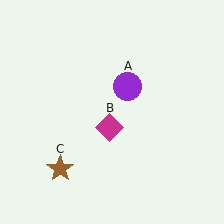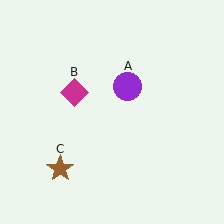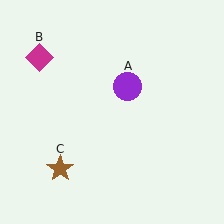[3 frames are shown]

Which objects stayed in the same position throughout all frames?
Purple circle (object A) and brown star (object C) remained stationary.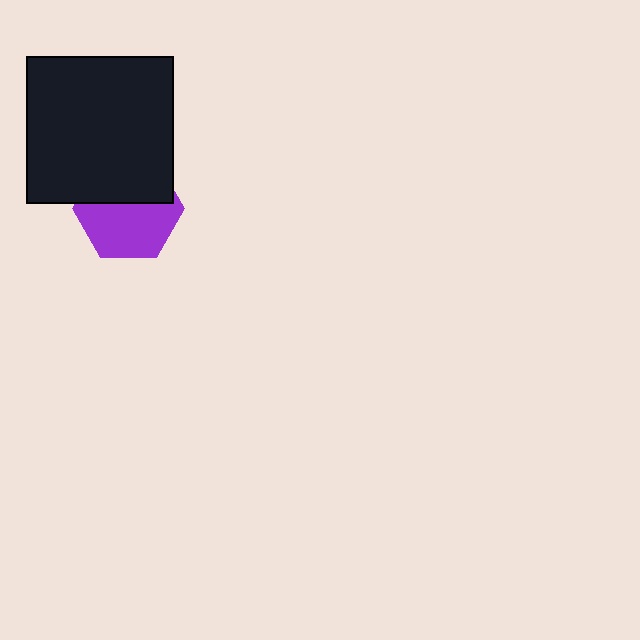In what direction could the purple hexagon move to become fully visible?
The purple hexagon could move down. That would shift it out from behind the black square entirely.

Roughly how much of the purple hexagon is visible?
About half of it is visible (roughly 58%).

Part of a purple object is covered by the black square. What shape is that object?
It is a hexagon.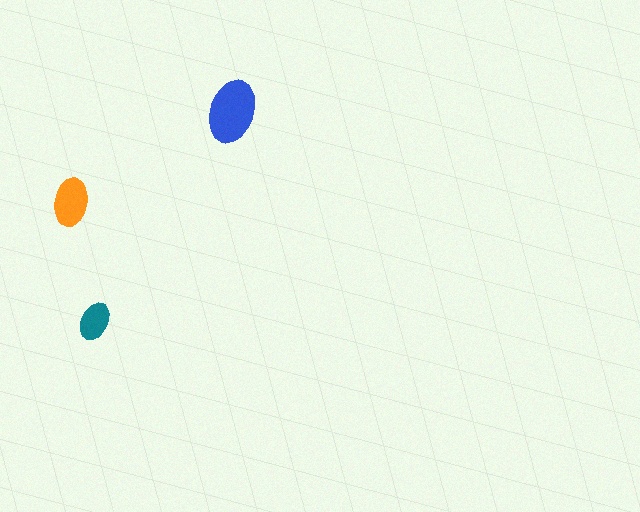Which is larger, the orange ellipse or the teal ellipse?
The orange one.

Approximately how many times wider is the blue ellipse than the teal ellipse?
About 1.5 times wider.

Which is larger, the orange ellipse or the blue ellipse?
The blue one.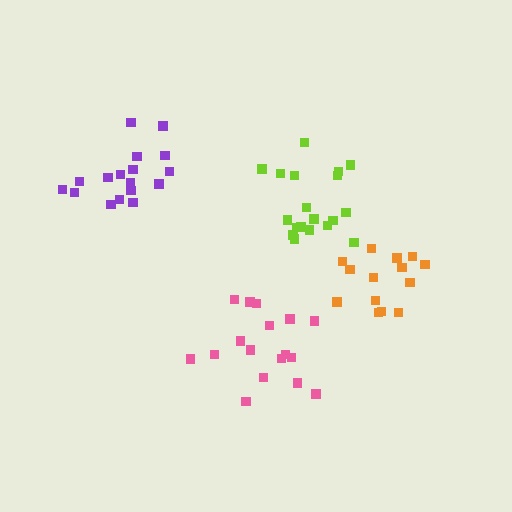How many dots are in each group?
Group 1: 19 dots, Group 2: 14 dots, Group 3: 17 dots, Group 4: 17 dots (67 total).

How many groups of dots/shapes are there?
There are 4 groups.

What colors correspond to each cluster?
The clusters are colored: lime, orange, purple, pink.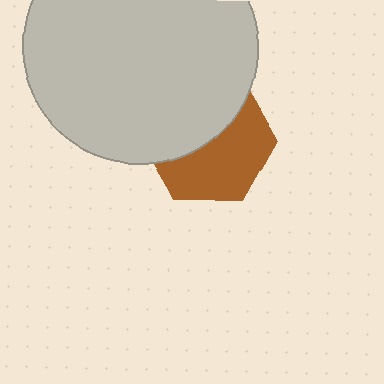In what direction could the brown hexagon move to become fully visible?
The brown hexagon could move down. That would shift it out from behind the light gray circle entirely.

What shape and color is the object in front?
The object in front is a light gray circle.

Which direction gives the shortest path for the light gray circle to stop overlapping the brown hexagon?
Moving up gives the shortest separation.